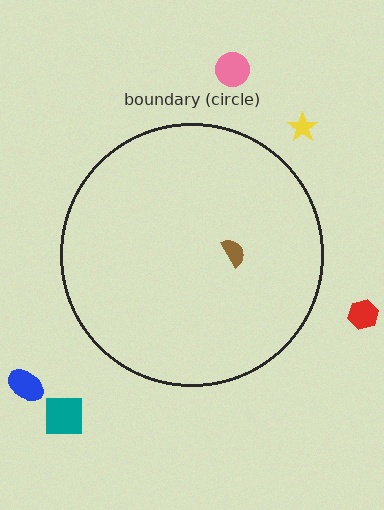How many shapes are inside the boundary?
1 inside, 5 outside.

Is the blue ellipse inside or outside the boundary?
Outside.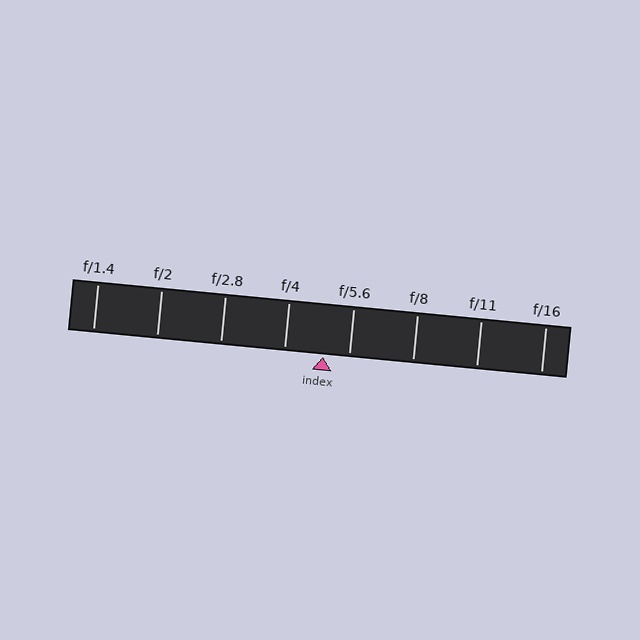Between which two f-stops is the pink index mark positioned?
The index mark is between f/4 and f/5.6.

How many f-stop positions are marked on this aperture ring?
There are 8 f-stop positions marked.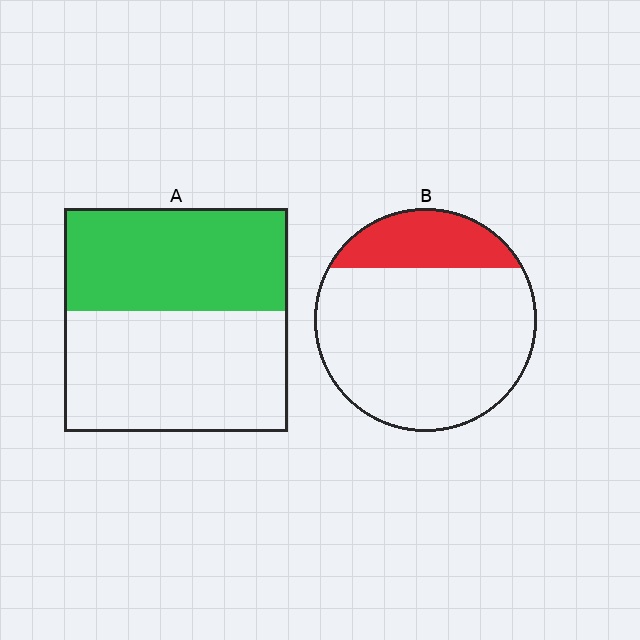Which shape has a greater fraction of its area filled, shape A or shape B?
Shape A.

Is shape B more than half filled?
No.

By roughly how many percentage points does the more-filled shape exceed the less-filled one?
By roughly 25 percentage points (A over B).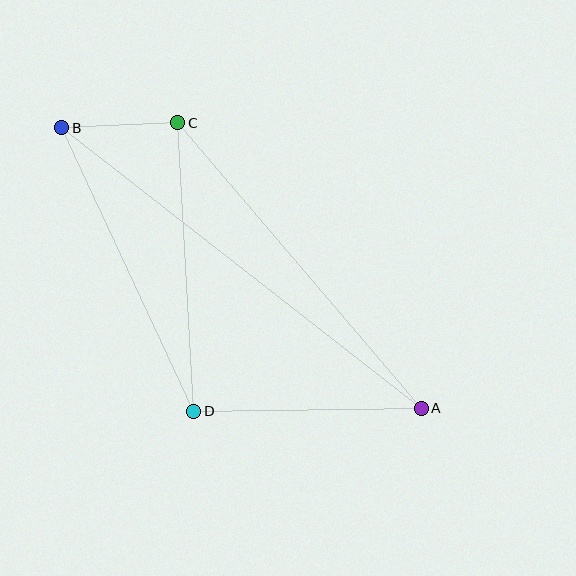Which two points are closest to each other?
Points B and C are closest to each other.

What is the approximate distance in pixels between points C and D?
The distance between C and D is approximately 289 pixels.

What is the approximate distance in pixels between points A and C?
The distance between A and C is approximately 375 pixels.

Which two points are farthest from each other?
Points A and B are farthest from each other.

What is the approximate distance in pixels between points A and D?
The distance between A and D is approximately 228 pixels.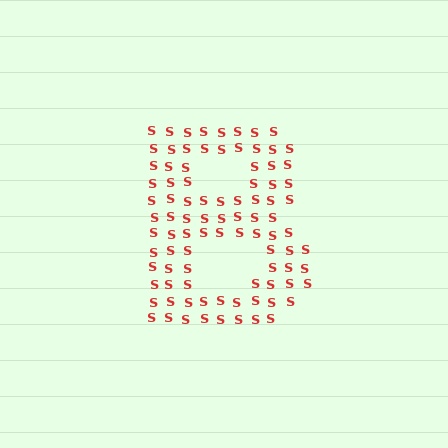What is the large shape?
The large shape is the letter B.